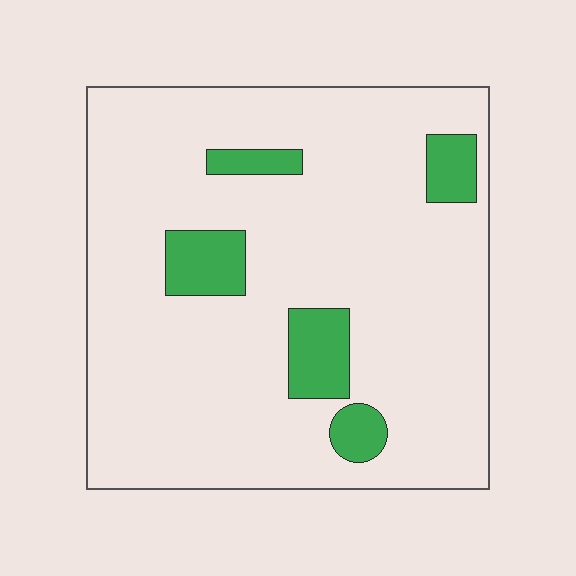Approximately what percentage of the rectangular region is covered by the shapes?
Approximately 10%.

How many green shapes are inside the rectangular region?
5.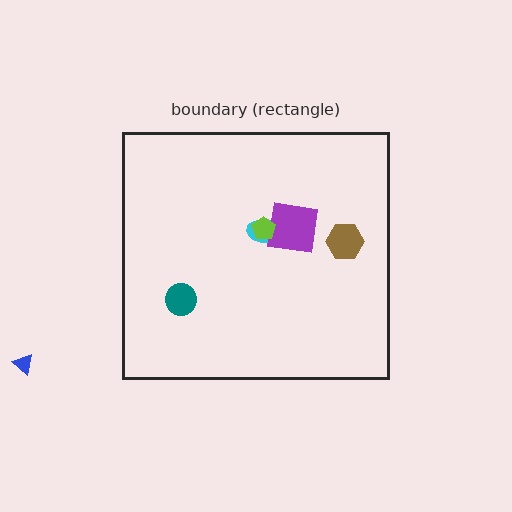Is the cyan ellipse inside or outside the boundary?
Inside.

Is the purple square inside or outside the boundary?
Inside.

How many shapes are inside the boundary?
5 inside, 1 outside.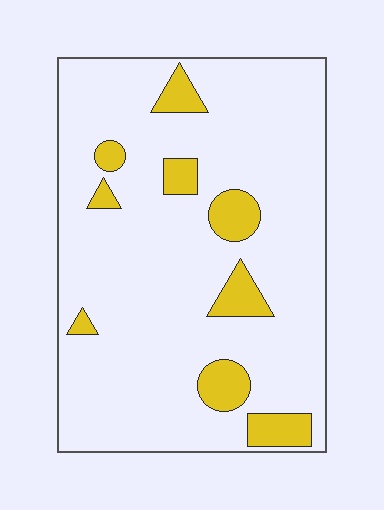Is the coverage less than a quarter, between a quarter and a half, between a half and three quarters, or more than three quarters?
Less than a quarter.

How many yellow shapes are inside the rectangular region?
9.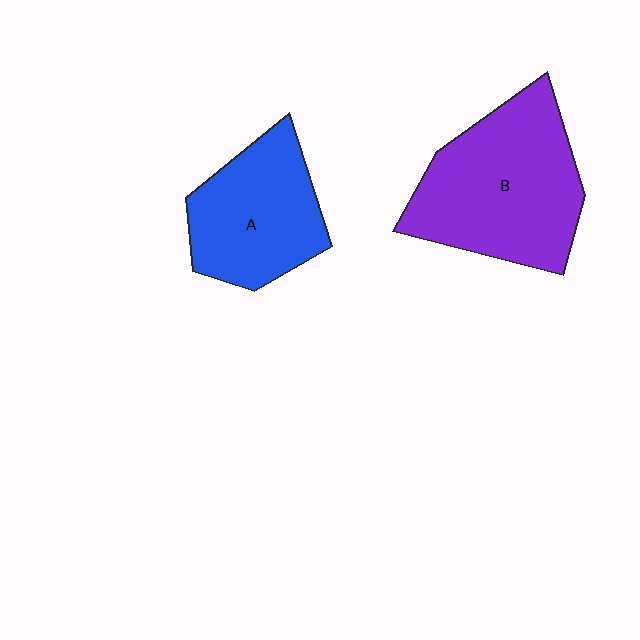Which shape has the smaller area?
Shape A (blue).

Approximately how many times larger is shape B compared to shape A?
Approximately 1.4 times.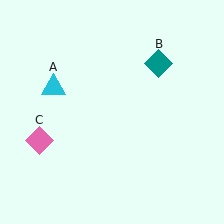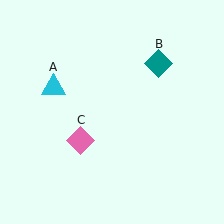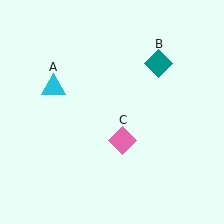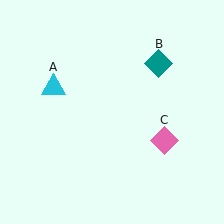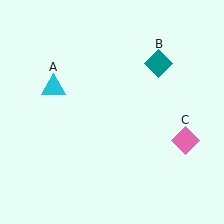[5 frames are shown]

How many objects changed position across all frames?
1 object changed position: pink diamond (object C).